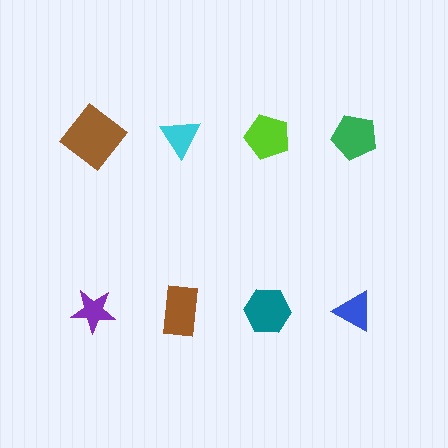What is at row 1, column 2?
A cyan triangle.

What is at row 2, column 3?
A teal hexagon.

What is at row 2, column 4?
A blue triangle.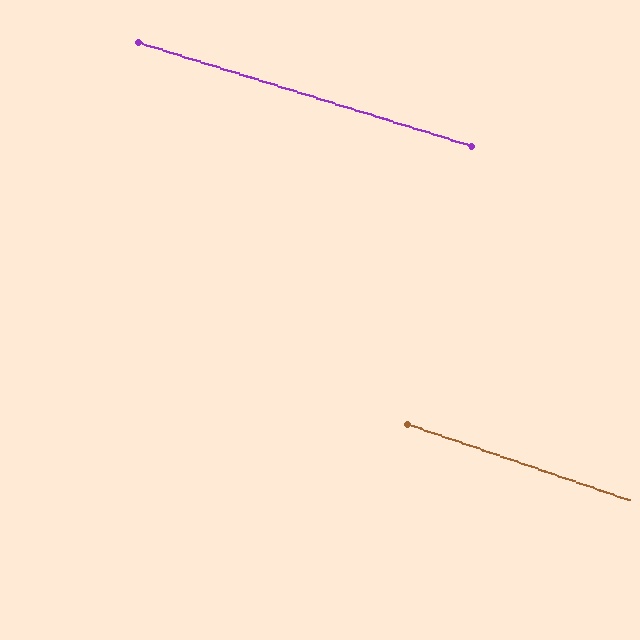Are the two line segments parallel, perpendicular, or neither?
Parallel — their directions differ by only 1.5°.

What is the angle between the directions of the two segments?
Approximately 2 degrees.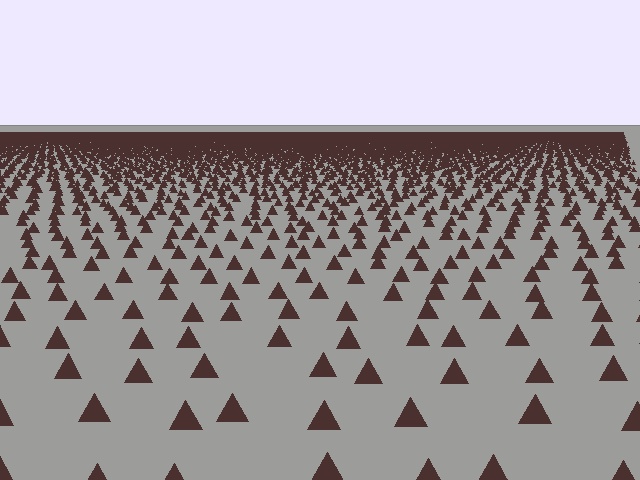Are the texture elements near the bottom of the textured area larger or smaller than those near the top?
Larger. Near the bottom, elements are closer to the viewer and appear at a bigger on-screen size.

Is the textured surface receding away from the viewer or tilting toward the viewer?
The surface is receding away from the viewer. Texture elements get smaller and denser toward the top.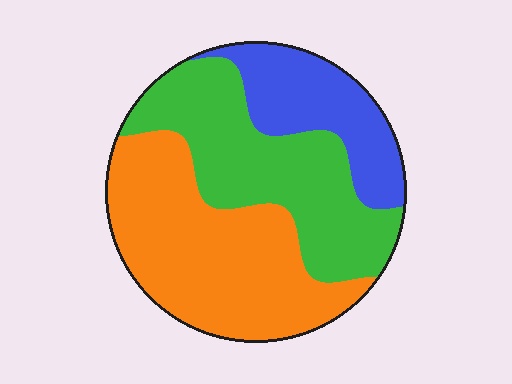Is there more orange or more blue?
Orange.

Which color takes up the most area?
Orange, at roughly 45%.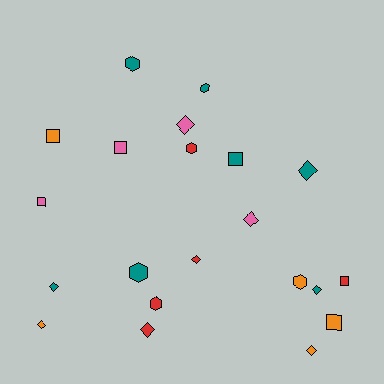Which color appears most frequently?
Teal, with 7 objects.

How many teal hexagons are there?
There are 3 teal hexagons.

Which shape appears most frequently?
Diamond, with 9 objects.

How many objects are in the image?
There are 21 objects.